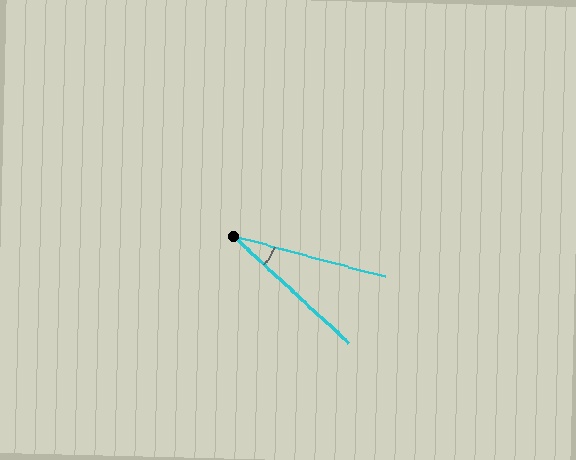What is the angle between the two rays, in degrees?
Approximately 28 degrees.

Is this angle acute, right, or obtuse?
It is acute.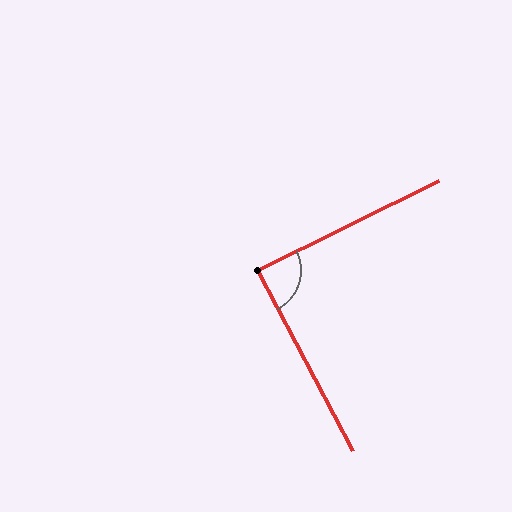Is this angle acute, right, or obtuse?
It is approximately a right angle.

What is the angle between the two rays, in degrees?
Approximately 88 degrees.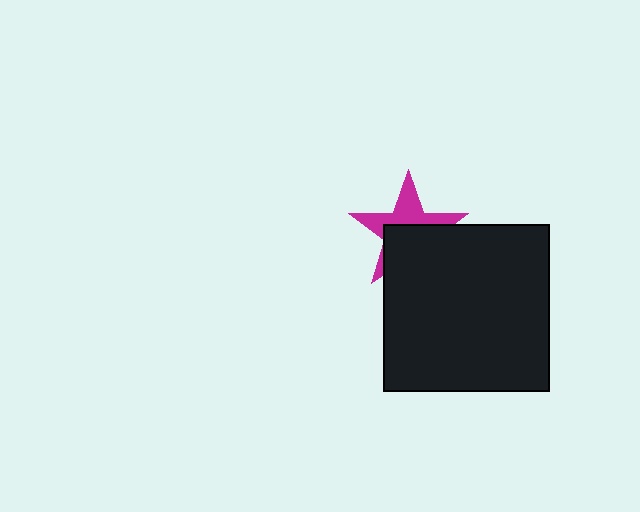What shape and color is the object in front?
The object in front is a black square.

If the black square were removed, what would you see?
You would see the complete magenta star.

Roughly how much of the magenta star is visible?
About half of it is visible (roughly 46%).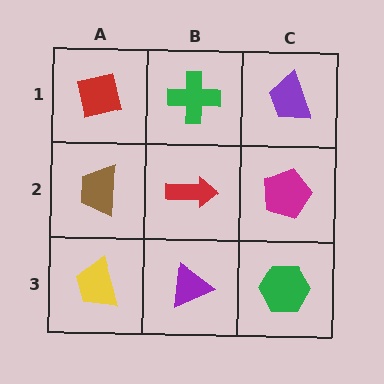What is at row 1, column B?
A green cross.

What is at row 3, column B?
A purple triangle.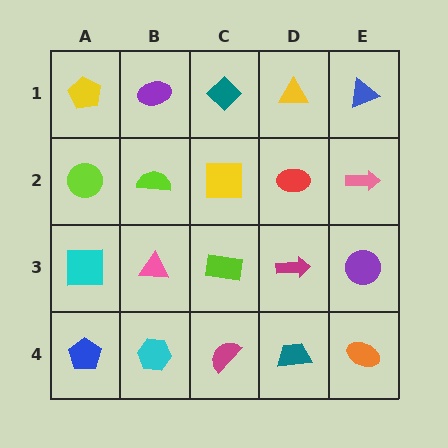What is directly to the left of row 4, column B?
A blue pentagon.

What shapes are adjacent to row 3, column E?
A pink arrow (row 2, column E), an orange ellipse (row 4, column E), a magenta arrow (row 3, column D).